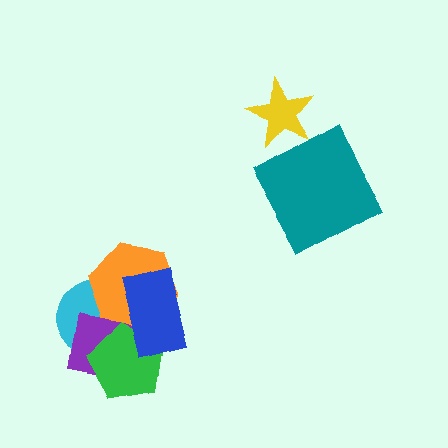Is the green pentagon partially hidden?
Yes, it is partially covered by another shape.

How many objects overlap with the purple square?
2 objects overlap with the purple square.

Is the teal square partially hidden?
No, no other shape covers it.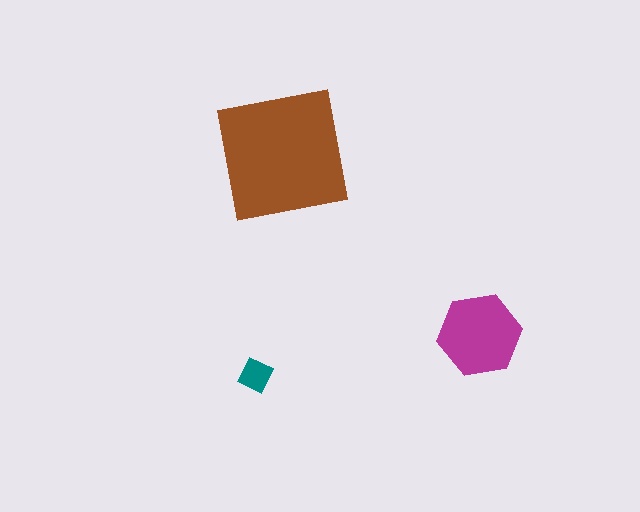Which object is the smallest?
The teal diamond.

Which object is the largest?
The brown square.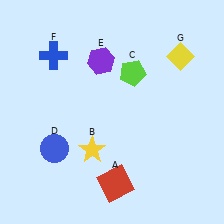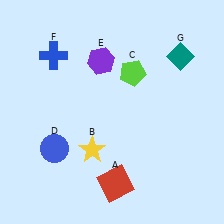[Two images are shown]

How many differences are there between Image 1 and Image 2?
There is 1 difference between the two images.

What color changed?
The diamond (G) changed from yellow in Image 1 to teal in Image 2.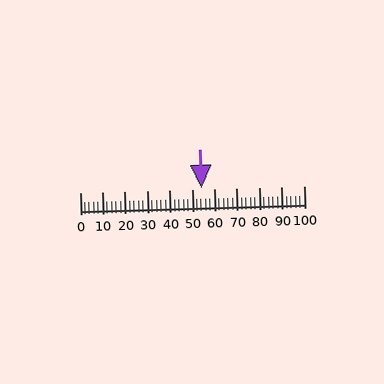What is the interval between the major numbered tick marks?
The major tick marks are spaced 10 units apart.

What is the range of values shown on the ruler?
The ruler shows values from 0 to 100.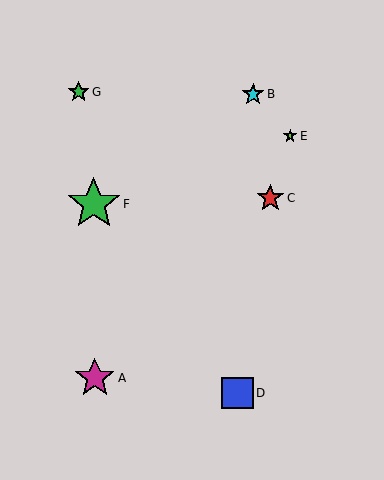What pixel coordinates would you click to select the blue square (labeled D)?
Click at (237, 393) to select the blue square D.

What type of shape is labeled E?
Shape E is a lime star.